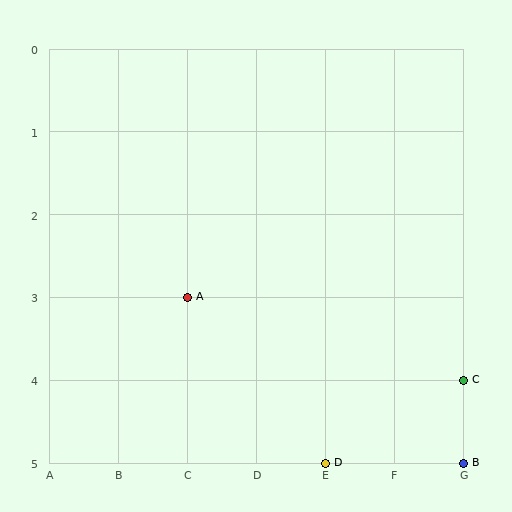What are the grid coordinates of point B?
Point B is at grid coordinates (G, 5).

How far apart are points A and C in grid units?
Points A and C are 4 columns and 1 row apart (about 4.1 grid units diagonally).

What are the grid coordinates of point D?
Point D is at grid coordinates (E, 5).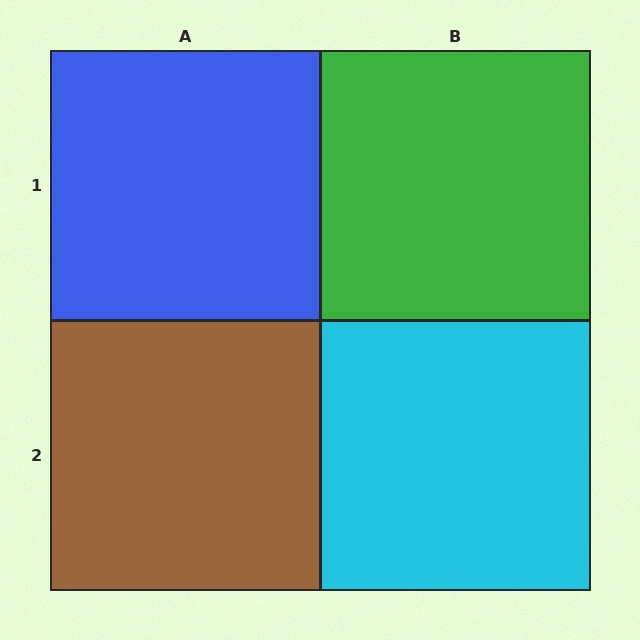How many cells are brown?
1 cell is brown.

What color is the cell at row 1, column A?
Blue.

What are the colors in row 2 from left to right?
Brown, cyan.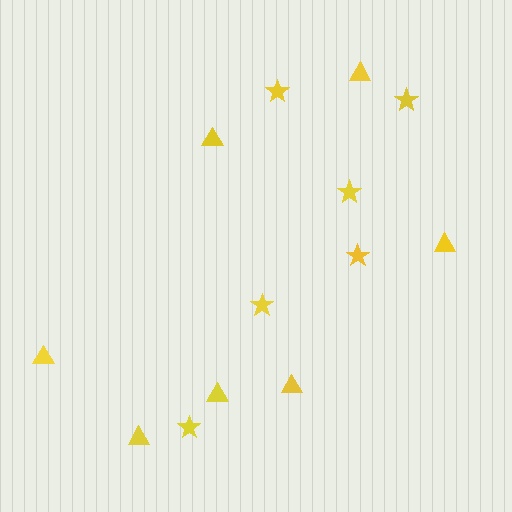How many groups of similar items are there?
There are 2 groups: one group of stars (6) and one group of triangles (7).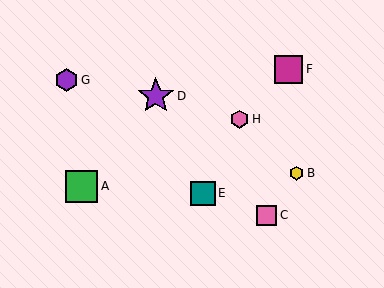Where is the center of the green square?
The center of the green square is at (82, 186).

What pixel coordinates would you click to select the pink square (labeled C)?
Click at (267, 215) to select the pink square C.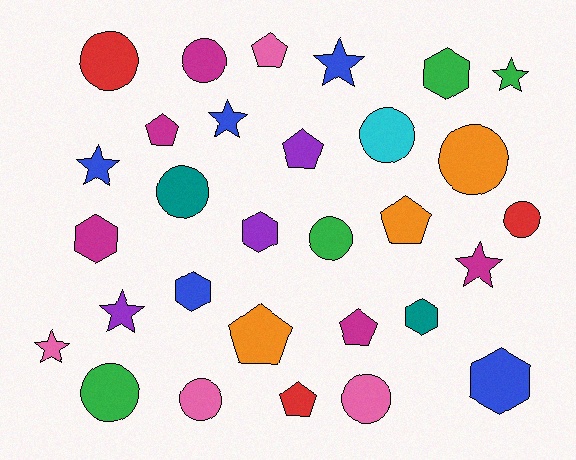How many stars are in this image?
There are 7 stars.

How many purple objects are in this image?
There are 3 purple objects.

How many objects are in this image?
There are 30 objects.